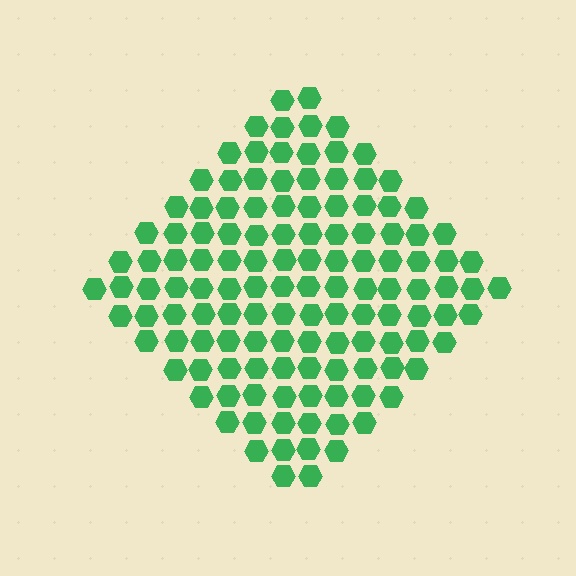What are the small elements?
The small elements are hexagons.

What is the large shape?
The large shape is a diamond.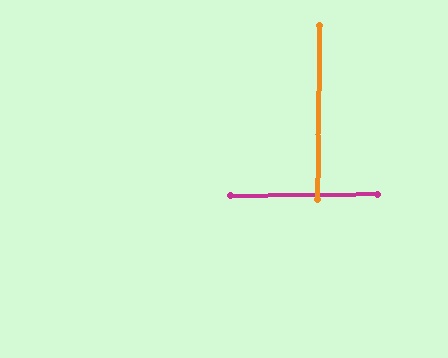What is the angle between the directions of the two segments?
Approximately 89 degrees.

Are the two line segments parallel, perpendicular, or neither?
Perpendicular — they meet at approximately 89°.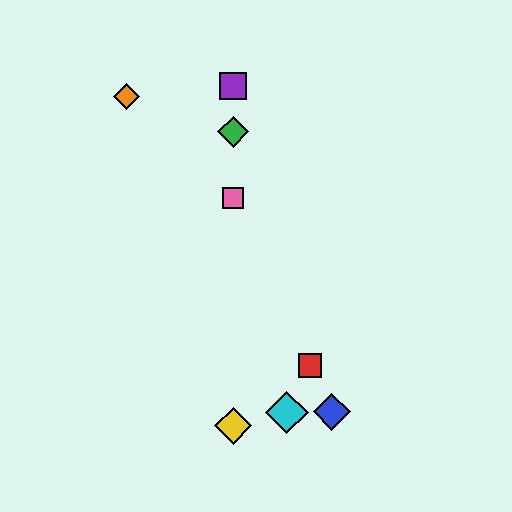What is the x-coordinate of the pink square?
The pink square is at x≈233.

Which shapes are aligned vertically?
The green diamond, the yellow diamond, the purple square, the pink square are aligned vertically.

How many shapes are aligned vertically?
4 shapes (the green diamond, the yellow diamond, the purple square, the pink square) are aligned vertically.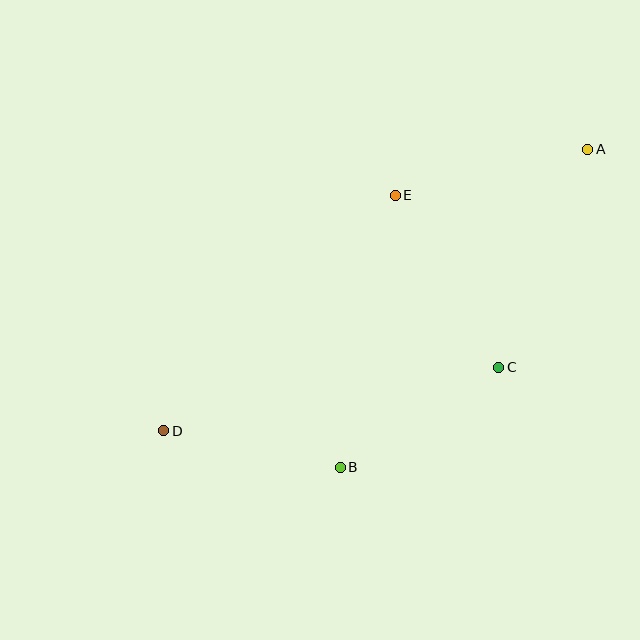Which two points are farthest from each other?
Points A and D are farthest from each other.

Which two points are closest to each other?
Points B and D are closest to each other.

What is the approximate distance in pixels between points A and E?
The distance between A and E is approximately 198 pixels.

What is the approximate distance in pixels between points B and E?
The distance between B and E is approximately 278 pixels.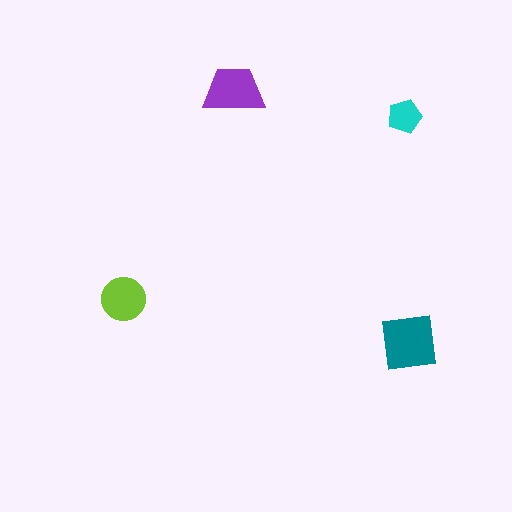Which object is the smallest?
The cyan pentagon.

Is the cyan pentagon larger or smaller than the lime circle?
Smaller.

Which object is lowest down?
The teal square is bottommost.